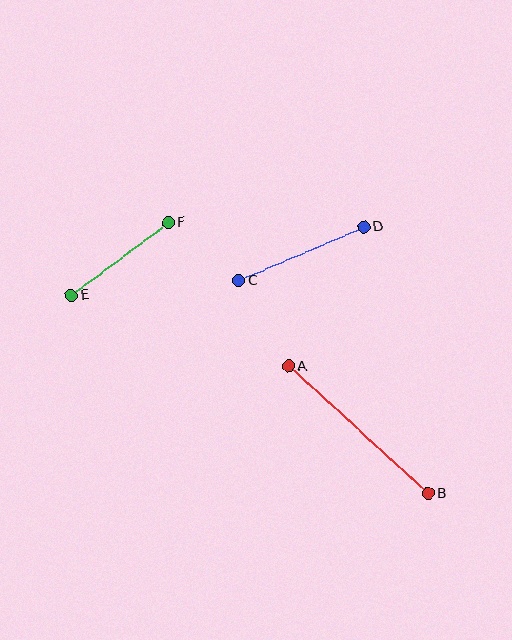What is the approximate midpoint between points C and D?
The midpoint is at approximately (301, 254) pixels.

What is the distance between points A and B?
The distance is approximately 189 pixels.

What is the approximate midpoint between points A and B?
The midpoint is at approximately (358, 430) pixels.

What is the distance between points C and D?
The distance is approximately 136 pixels.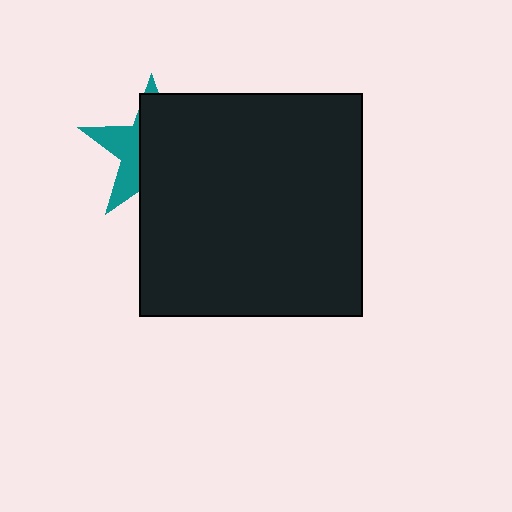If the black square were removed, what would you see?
You would see the complete teal star.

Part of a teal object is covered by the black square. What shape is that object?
It is a star.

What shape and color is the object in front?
The object in front is a black square.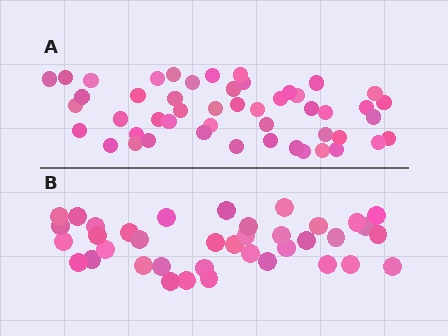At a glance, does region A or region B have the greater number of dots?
Region A (the top region) has more dots.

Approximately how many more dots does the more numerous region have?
Region A has roughly 12 or so more dots than region B.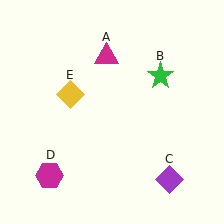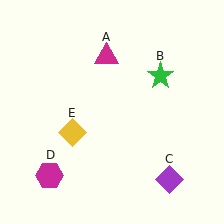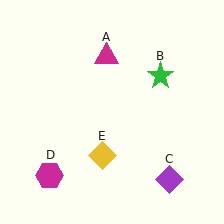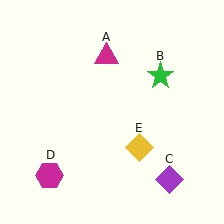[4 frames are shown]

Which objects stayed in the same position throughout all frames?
Magenta triangle (object A) and green star (object B) and purple diamond (object C) and magenta hexagon (object D) remained stationary.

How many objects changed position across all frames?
1 object changed position: yellow diamond (object E).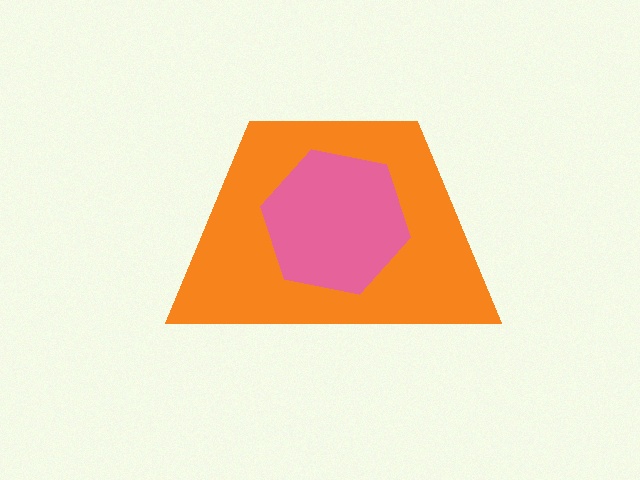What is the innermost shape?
The pink hexagon.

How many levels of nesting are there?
2.